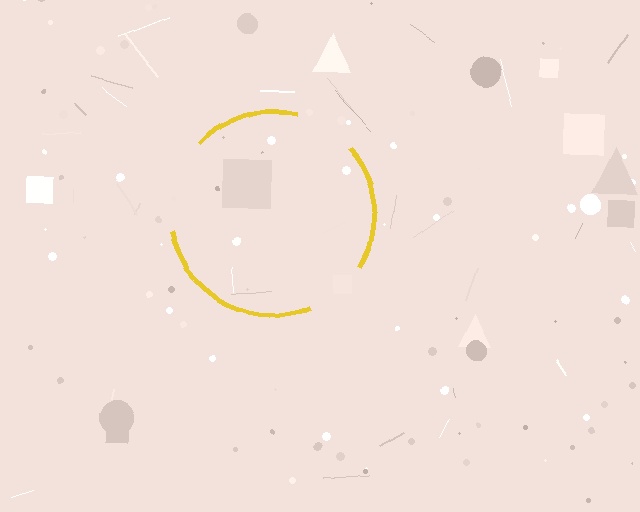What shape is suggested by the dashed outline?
The dashed outline suggests a circle.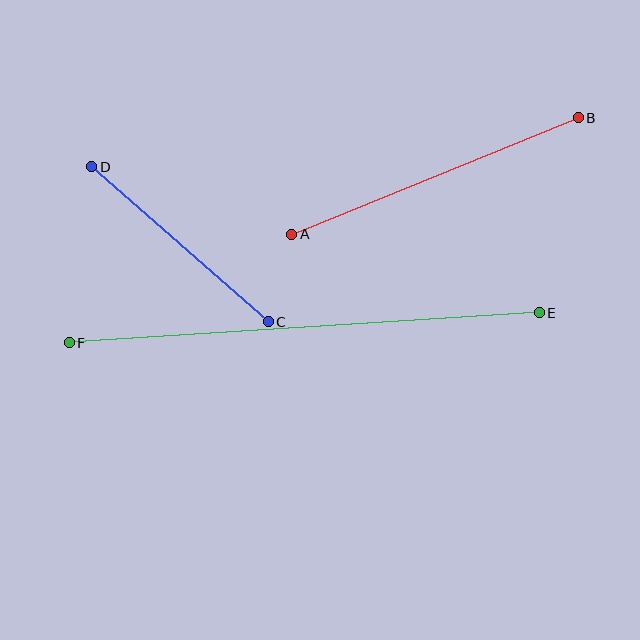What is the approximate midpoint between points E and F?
The midpoint is at approximately (304, 328) pixels.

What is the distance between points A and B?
The distance is approximately 309 pixels.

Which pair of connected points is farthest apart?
Points E and F are farthest apart.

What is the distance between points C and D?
The distance is approximately 235 pixels.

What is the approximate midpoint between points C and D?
The midpoint is at approximately (180, 244) pixels.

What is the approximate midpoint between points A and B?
The midpoint is at approximately (435, 176) pixels.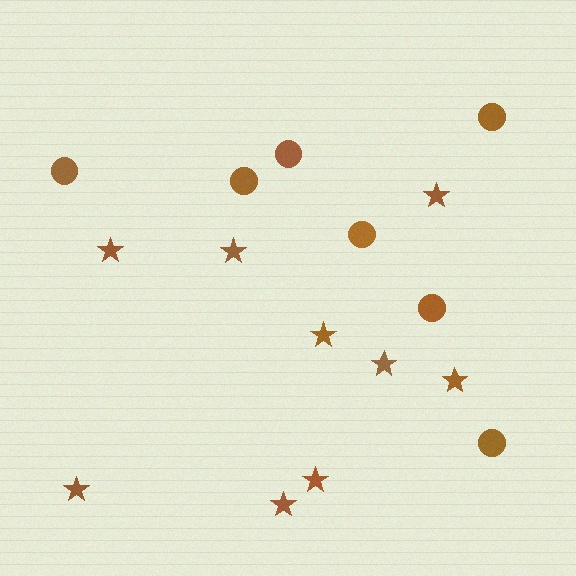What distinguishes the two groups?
There are 2 groups: one group of stars (9) and one group of circles (7).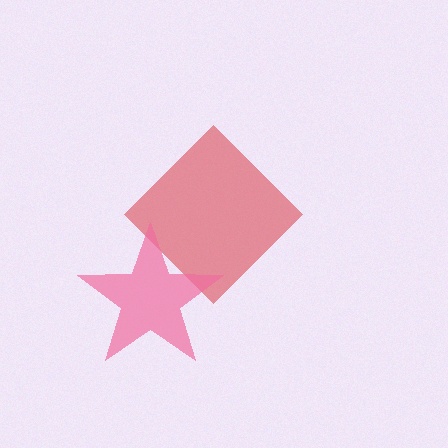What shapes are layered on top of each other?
The layered shapes are: a red diamond, a pink star.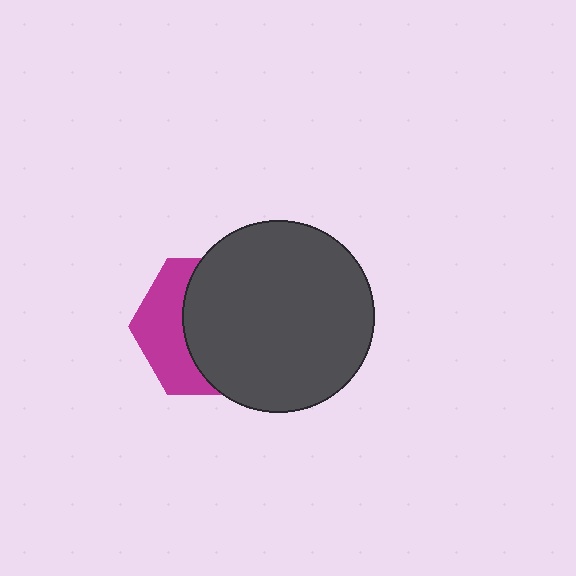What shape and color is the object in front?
The object in front is a dark gray circle.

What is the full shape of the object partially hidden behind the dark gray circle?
The partially hidden object is a magenta hexagon.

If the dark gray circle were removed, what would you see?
You would see the complete magenta hexagon.